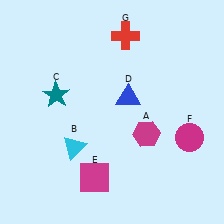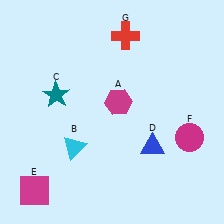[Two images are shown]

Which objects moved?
The objects that moved are: the magenta hexagon (A), the blue triangle (D), the magenta square (E).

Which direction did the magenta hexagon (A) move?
The magenta hexagon (A) moved up.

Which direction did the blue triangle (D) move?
The blue triangle (D) moved down.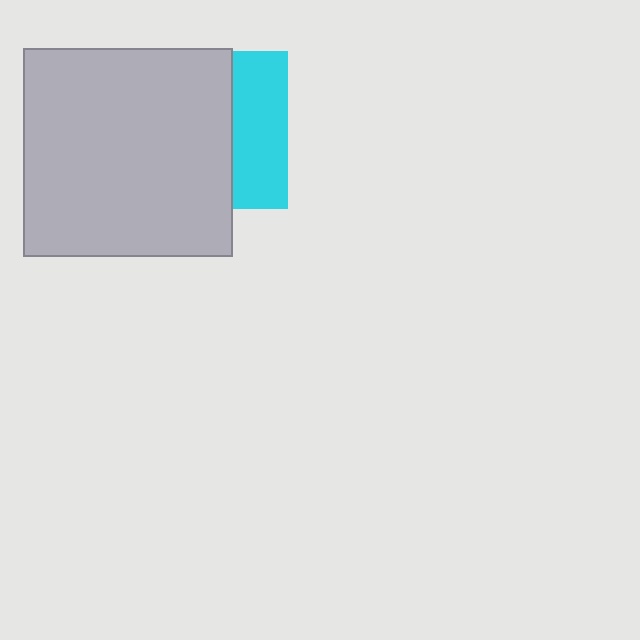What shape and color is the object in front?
The object in front is a light gray square.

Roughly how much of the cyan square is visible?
A small part of it is visible (roughly 34%).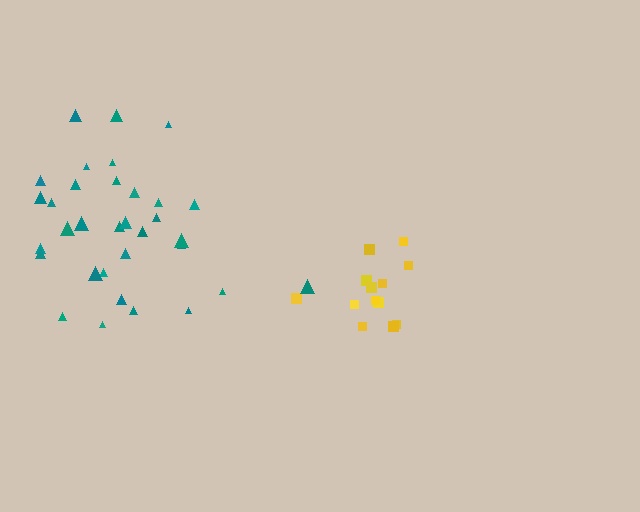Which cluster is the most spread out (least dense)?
Teal.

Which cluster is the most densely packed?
Yellow.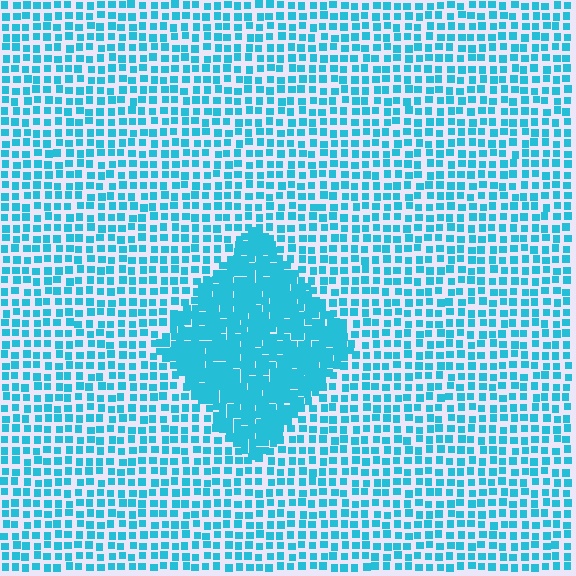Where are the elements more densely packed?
The elements are more densely packed inside the diamond boundary.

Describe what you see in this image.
The image contains small cyan elements arranged at two different densities. A diamond-shaped region is visible where the elements are more densely packed than the surrounding area.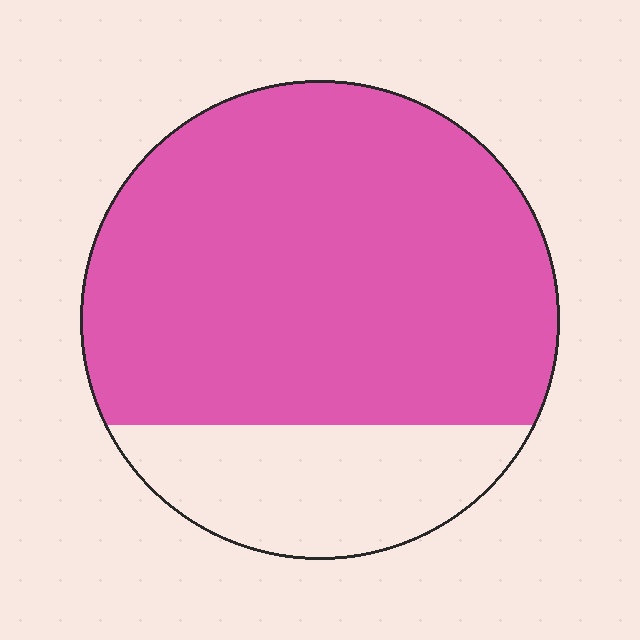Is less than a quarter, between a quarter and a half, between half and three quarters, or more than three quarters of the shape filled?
More than three quarters.